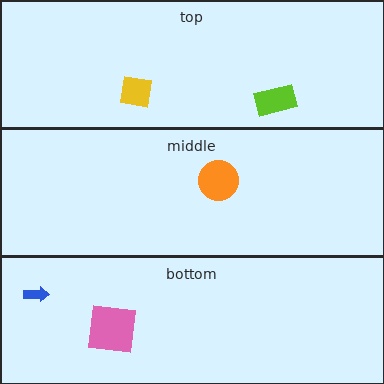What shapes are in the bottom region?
The pink square, the blue arrow.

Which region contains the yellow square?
The top region.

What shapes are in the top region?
The lime rectangle, the yellow square.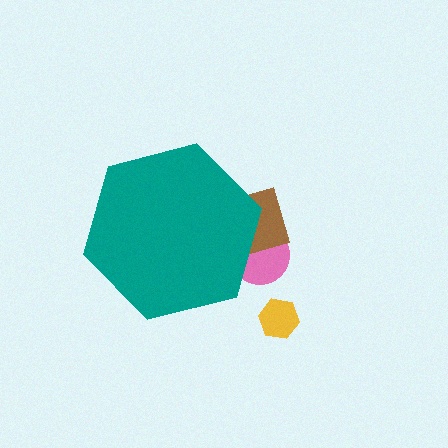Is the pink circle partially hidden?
Yes, the pink circle is partially hidden behind the teal hexagon.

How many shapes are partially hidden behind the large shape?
2 shapes are partially hidden.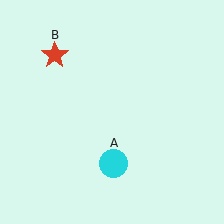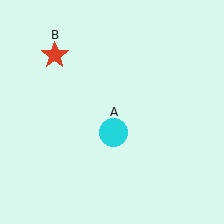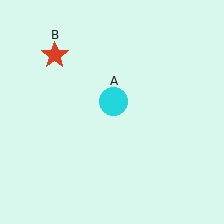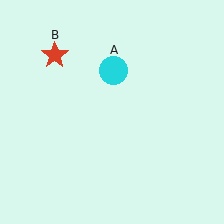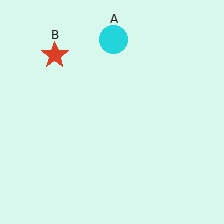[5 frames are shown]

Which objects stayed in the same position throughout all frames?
Red star (object B) remained stationary.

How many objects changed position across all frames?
1 object changed position: cyan circle (object A).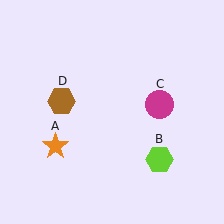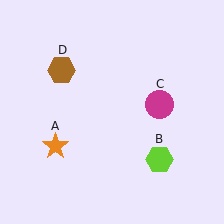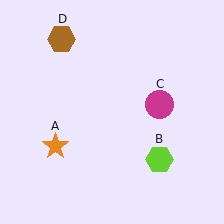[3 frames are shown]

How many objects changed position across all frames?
1 object changed position: brown hexagon (object D).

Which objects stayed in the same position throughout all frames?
Orange star (object A) and lime hexagon (object B) and magenta circle (object C) remained stationary.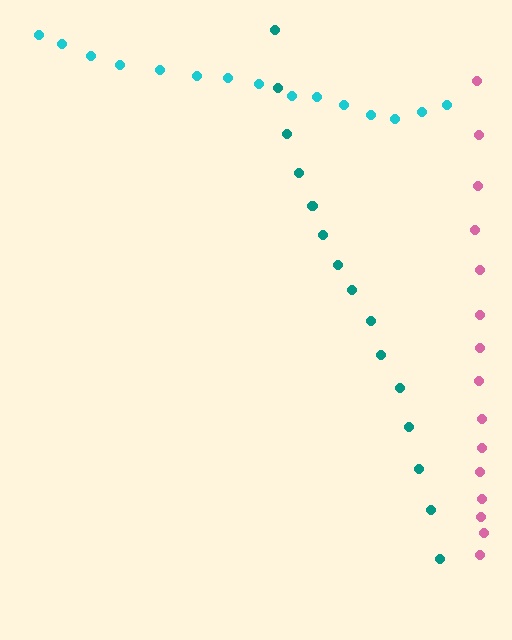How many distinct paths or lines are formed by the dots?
There are 3 distinct paths.